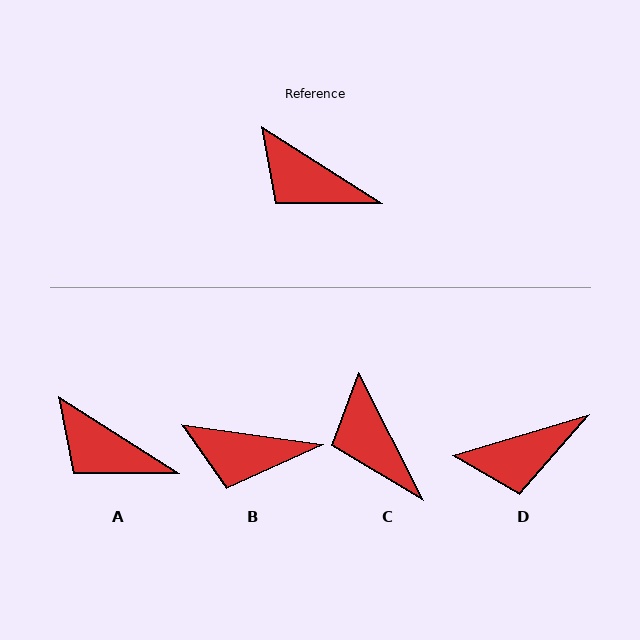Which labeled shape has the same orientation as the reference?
A.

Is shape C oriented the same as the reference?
No, it is off by about 30 degrees.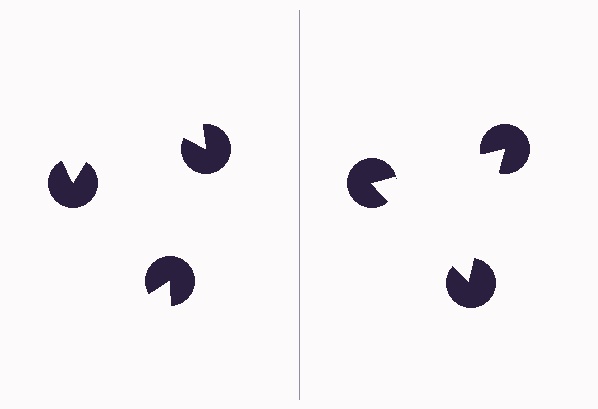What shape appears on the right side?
An illusory triangle.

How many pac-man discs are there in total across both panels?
6 — 3 on each side.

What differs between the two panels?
The pac-man discs are positioned identically on both sides; only the wedge orientations differ. On the right they align to a triangle; on the left they are misaligned.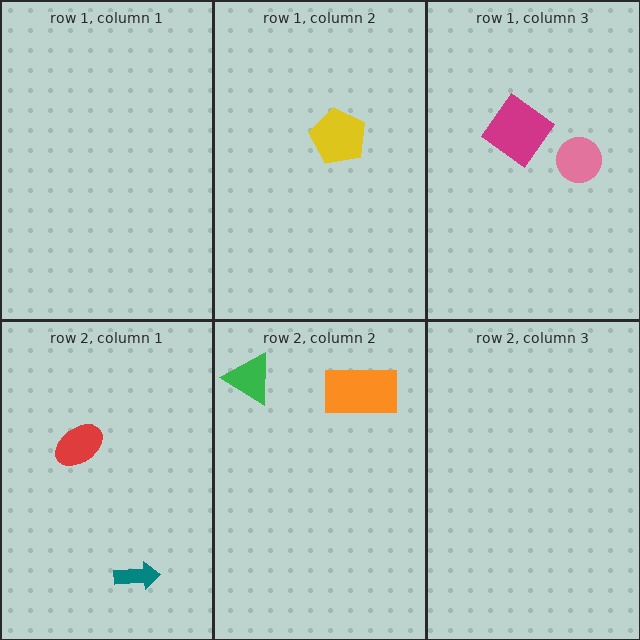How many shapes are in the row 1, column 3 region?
2.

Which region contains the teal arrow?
The row 2, column 1 region.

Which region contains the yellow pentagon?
The row 1, column 2 region.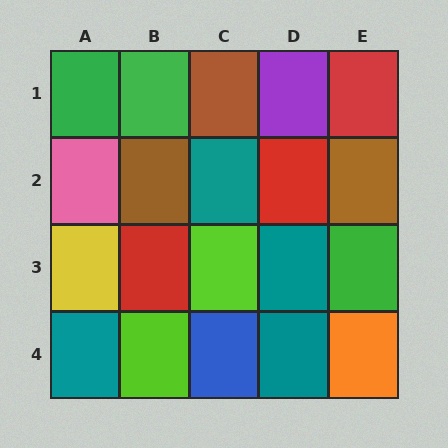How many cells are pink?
1 cell is pink.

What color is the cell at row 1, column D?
Purple.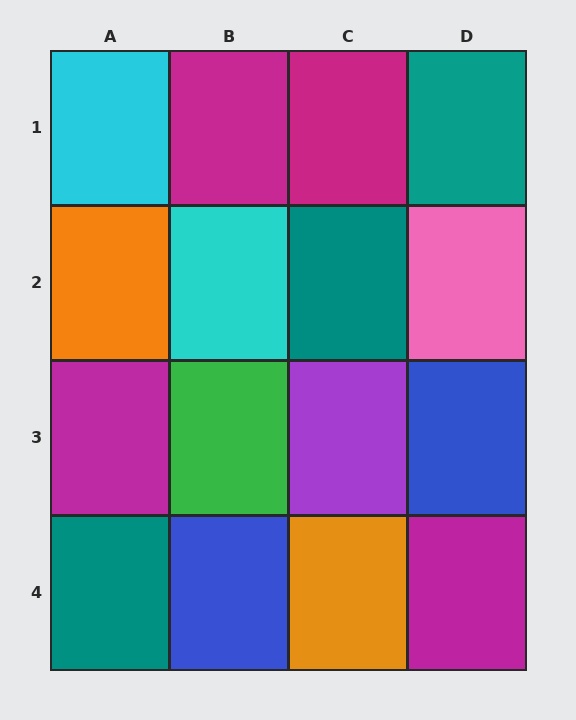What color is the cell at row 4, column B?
Blue.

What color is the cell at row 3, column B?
Green.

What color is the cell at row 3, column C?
Purple.